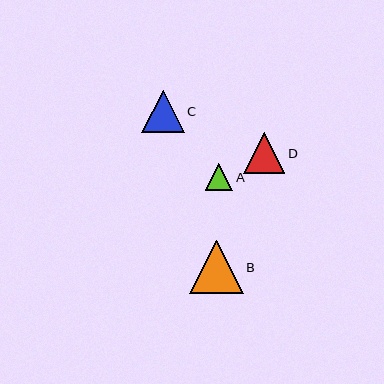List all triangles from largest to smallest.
From largest to smallest: B, C, D, A.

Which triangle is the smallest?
Triangle A is the smallest with a size of approximately 27 pixels.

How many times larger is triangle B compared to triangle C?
Triangle B is approximately 1.3 times the size of triangle C.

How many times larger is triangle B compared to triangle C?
Triangle B is approximately 1.3 times the size of triangle C.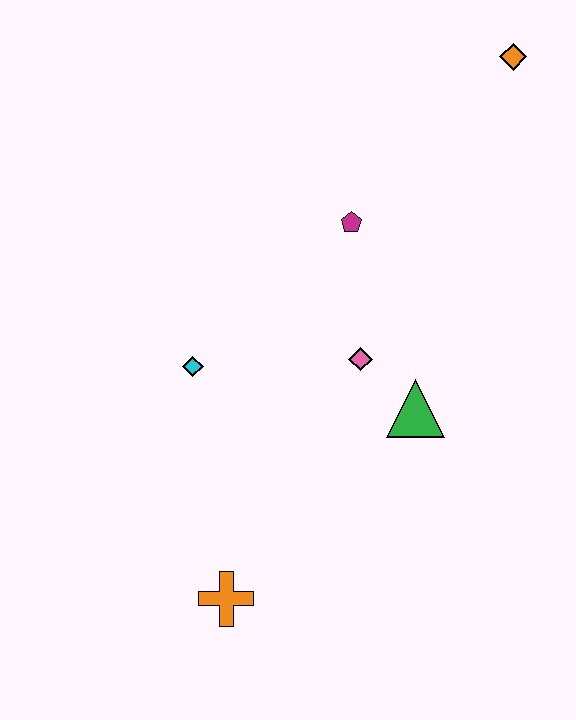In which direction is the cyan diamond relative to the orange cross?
The cyan diamond is above the orange cross.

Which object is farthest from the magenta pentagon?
The orange cross is farthest from the magenta pentagon.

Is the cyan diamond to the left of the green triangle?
Yes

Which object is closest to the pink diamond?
The green triangle is closest to the pink diamond.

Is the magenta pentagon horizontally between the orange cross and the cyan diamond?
No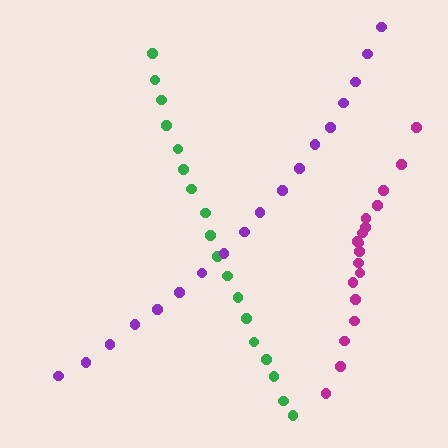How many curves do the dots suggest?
There are 3 distinct paths.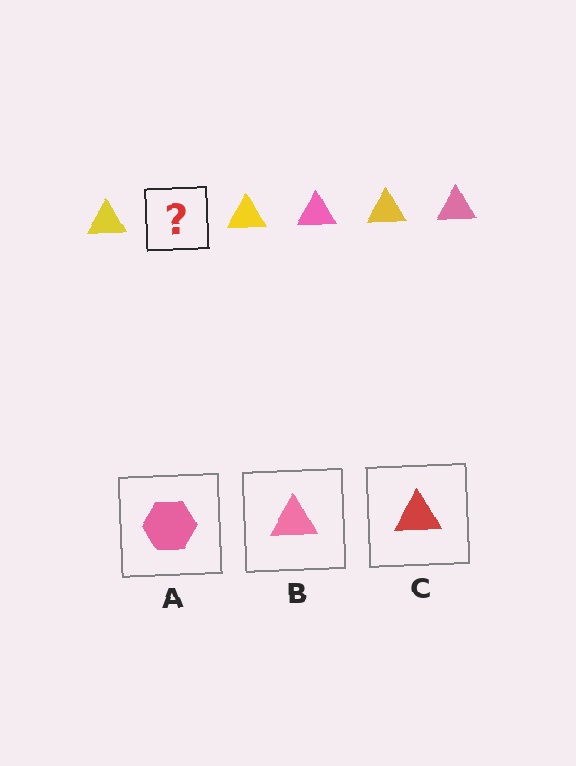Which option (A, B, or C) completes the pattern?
B.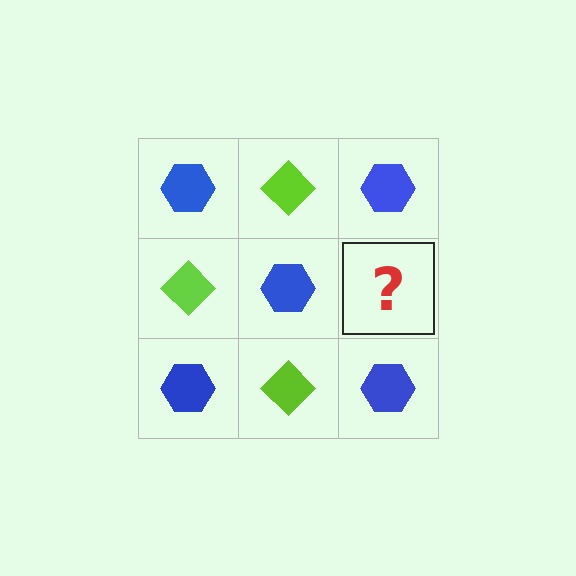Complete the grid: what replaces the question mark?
The question mark should be replaced with a lime diamond.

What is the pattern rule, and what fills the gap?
The rule is that it alternates blue hexagon and lime diamond in a checkerboard pattern. The gap should be filled with a lime diamond.